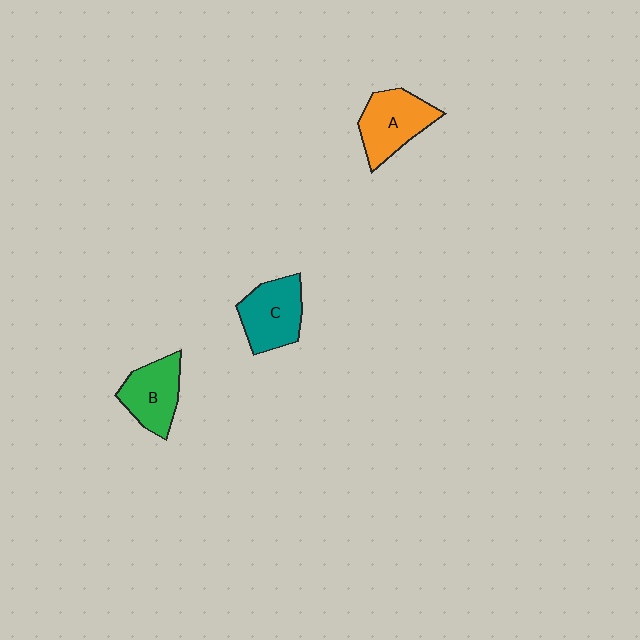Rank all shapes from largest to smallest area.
From largest to smallest: A (orange), C (teal), B (green).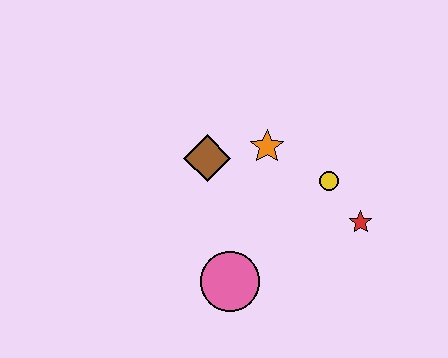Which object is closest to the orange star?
The brown diamond is closest to the orange star.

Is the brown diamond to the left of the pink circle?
Yes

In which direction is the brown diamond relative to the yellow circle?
The brown diamond is to the left of the yellow circle.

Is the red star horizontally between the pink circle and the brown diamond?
No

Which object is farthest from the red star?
The brown diamond is farthest from the red star.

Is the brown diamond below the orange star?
Yes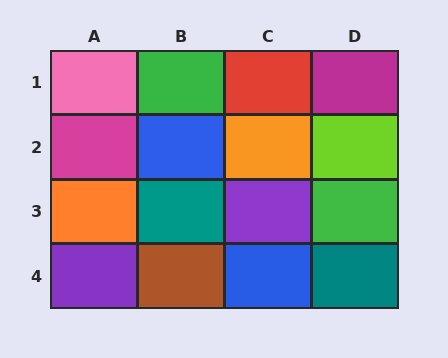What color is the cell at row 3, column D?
Green.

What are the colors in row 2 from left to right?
Magenta, blue, orange, lime.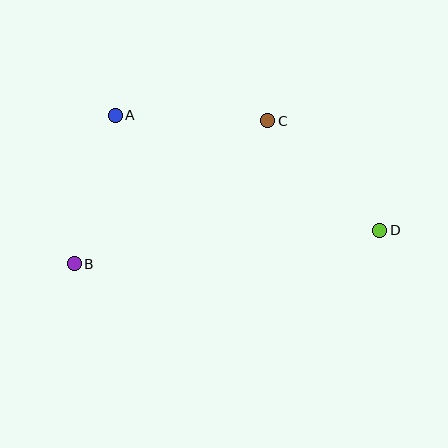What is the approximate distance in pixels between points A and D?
The distance between A and D is approximately 288 pixels.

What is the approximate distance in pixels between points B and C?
The distance between B and C is approximately 241 pixels.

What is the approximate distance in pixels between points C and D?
The distance between C and D is approximately 157 pixels.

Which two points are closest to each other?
Points A and C are closest to each other.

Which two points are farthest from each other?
Points B and D are farthest from each other.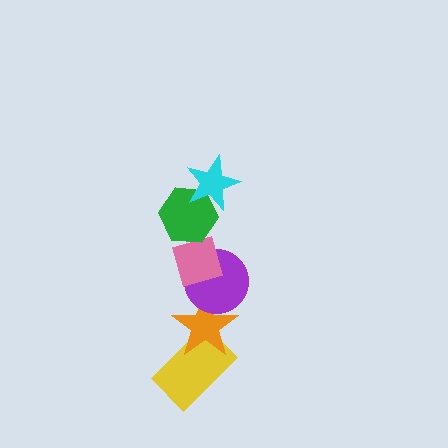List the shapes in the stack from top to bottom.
From top to bottom: the cyan star, the green hexagon, the pink diamond, the purple circle, the orange star, the yellow rectangle.